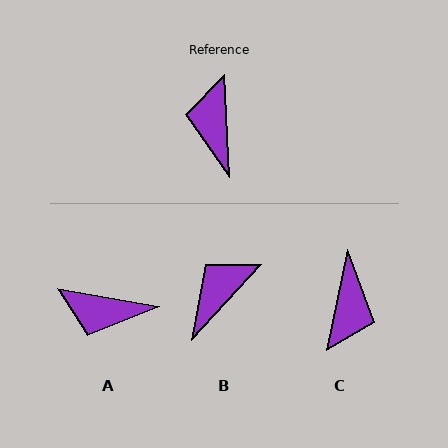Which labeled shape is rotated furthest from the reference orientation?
C, about 165 degrees away.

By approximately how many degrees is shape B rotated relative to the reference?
Approximately 46 degrees clockwise.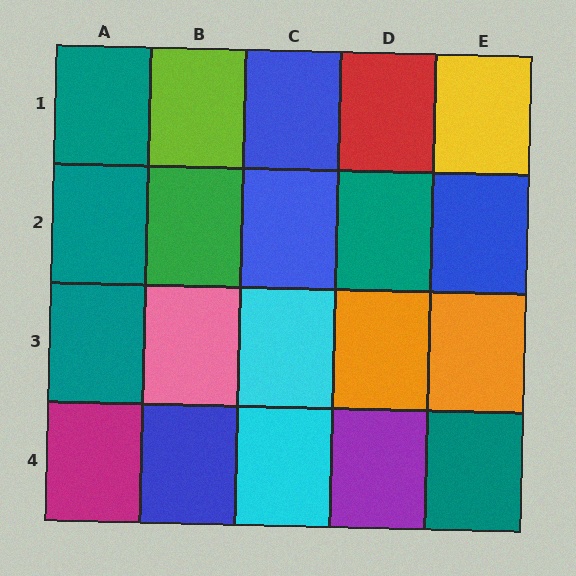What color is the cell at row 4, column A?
Magenta.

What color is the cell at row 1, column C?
Blue.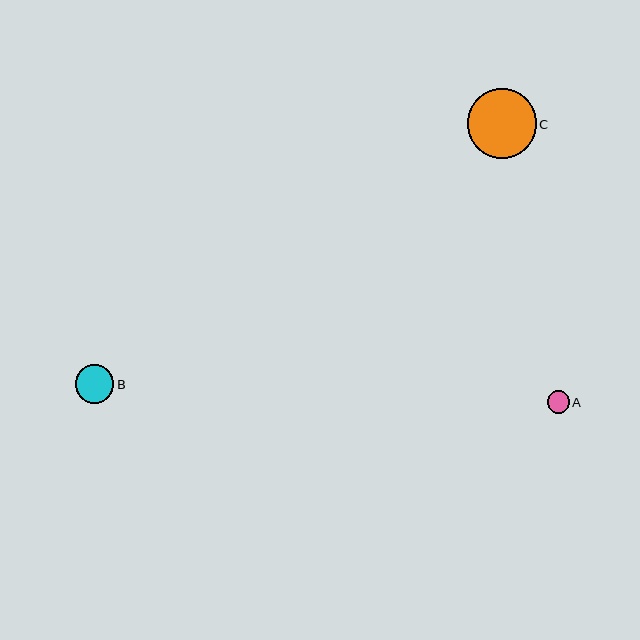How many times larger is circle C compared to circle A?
Circle C is approximately 3.1 times the size of circle A.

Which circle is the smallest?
Circle A is the smallest with a size of approximately 22 pixels.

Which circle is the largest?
Circle C is the largest with a size of approximately 69 pixels.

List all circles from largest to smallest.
From largest to smallest: C, B, A.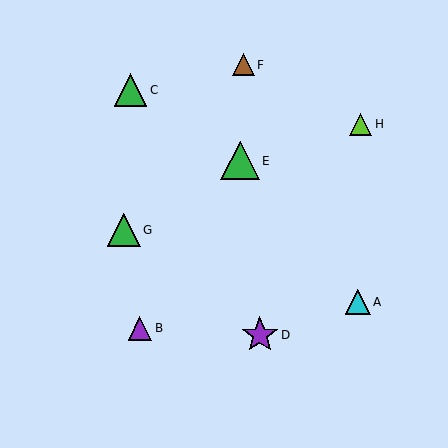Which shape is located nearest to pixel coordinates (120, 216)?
The green triangle (labeled G) at (124, 230) is nearest to that location.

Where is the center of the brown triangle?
The center of the brown triangle is at (244, 65).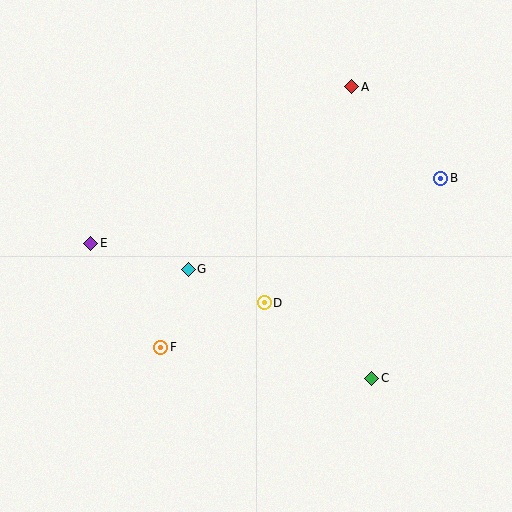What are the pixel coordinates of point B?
Point B is at (441, 178).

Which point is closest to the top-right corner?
Point A is closest to the top-right corner.